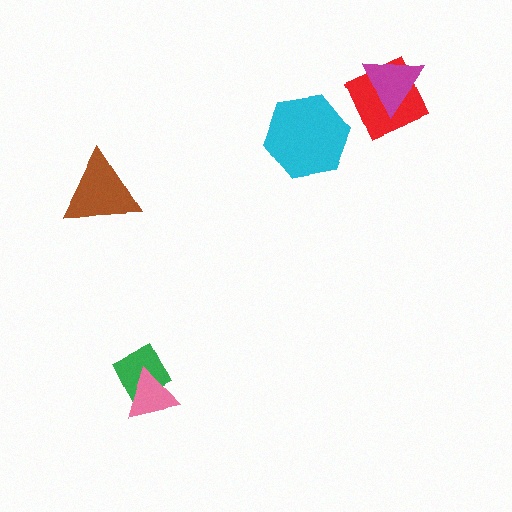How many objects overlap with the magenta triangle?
1 object overlaps with the magenta triangle.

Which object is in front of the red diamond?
The magenta triangle is in front of the red diamond.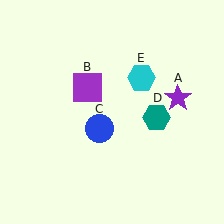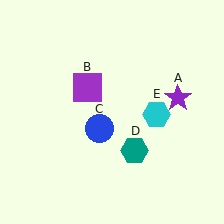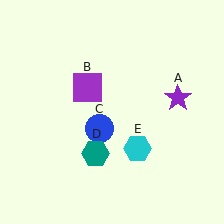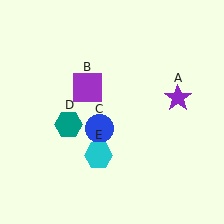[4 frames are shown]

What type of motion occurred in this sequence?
The teal hexagon (object D), cyan hexagon (object E) rotated clockwise around the center of the scene.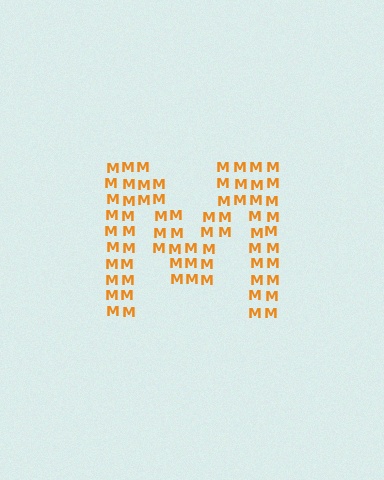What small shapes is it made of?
It is made of small letter M's.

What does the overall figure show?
The overall figure shows the letter M.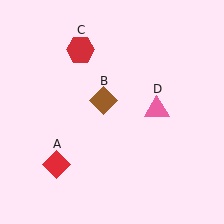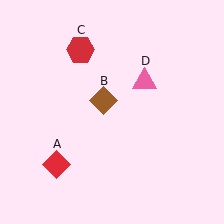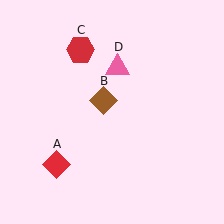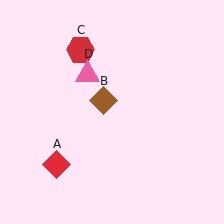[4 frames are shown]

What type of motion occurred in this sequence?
The pink triangle (object D) rotated counterclockwise around the center of the scene.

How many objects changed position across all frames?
1 object changed position: pink triangle (object D).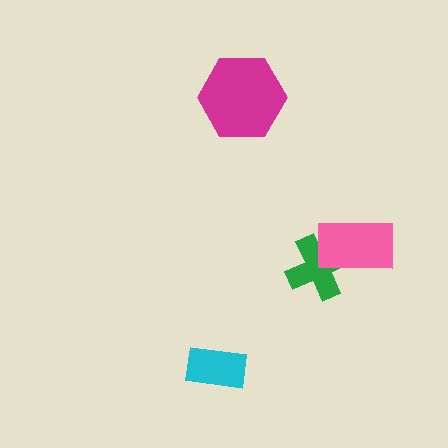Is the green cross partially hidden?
Yes, it is partially covered by another shape.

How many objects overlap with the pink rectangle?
1 object overlaps with the pink rectangle.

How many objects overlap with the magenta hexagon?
0 objects overlap with the magenta hexagon.